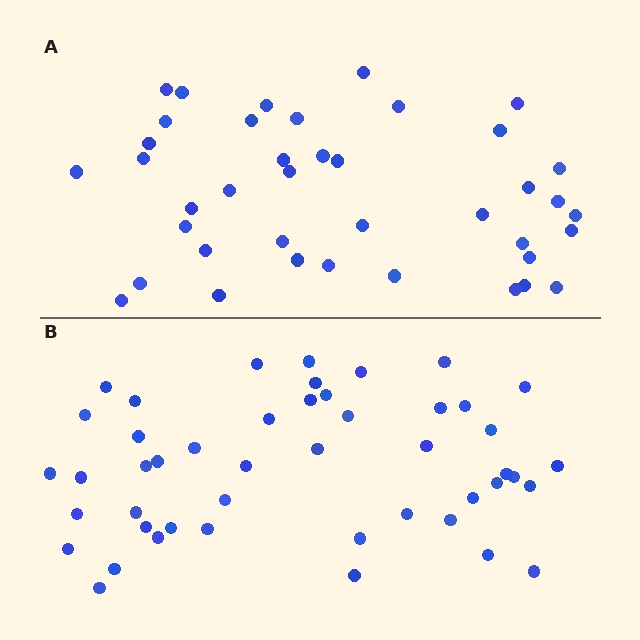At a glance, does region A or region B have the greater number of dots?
Region B (the bottom region) has more dots.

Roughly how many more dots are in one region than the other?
Region B has roughly 8 or so more dots than region A.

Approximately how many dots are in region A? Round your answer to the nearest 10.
About 40 dots.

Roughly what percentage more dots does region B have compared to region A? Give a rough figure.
About 20% more.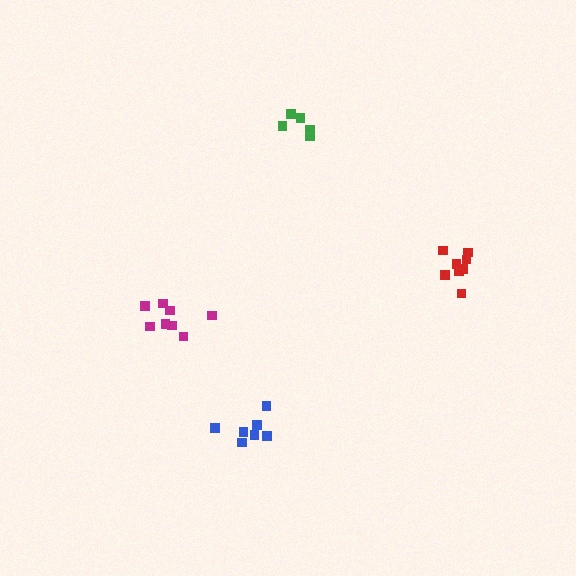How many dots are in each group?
Group 1: 7 dots, Group 2: 8 dots, Group 3: 8 dots, Group 4: 5 dots (28 total).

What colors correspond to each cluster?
The clusters are colored: blue, red, magenta, green.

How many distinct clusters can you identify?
There are 4 distinct clusters.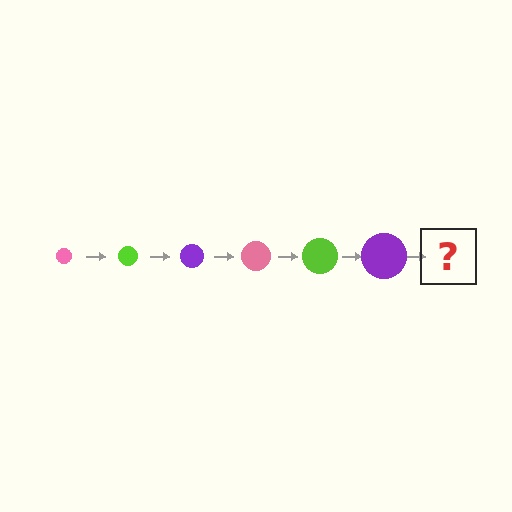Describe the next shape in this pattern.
It should be a pink circle, larger than the previous one.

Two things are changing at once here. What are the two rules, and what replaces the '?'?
The two rules are that the circle grows larger each step and the color cycles through pink, lime, and purple. The '?' should be a pink circle, larger than the previous one.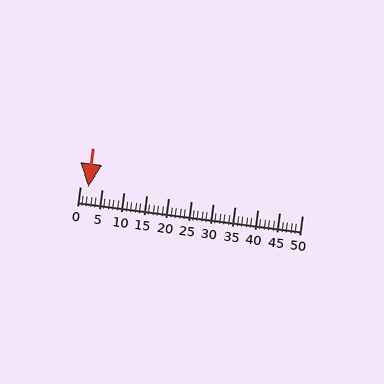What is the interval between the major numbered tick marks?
The major tick marks are spaced 5 units apart.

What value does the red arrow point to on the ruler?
The red arrow points to approximately 2.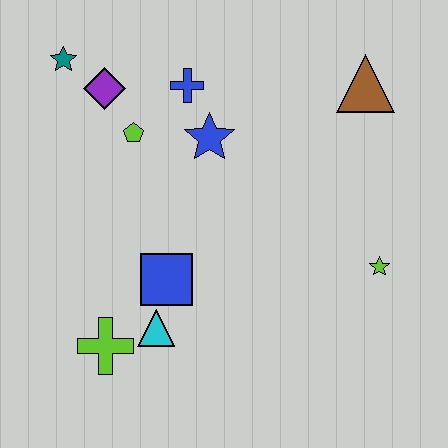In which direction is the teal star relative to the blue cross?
The teal star is to the left of the blue cross.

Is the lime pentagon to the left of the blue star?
Yes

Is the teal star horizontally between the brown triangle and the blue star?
No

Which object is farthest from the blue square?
The brown triangle is farthest from the blue square.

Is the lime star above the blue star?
No